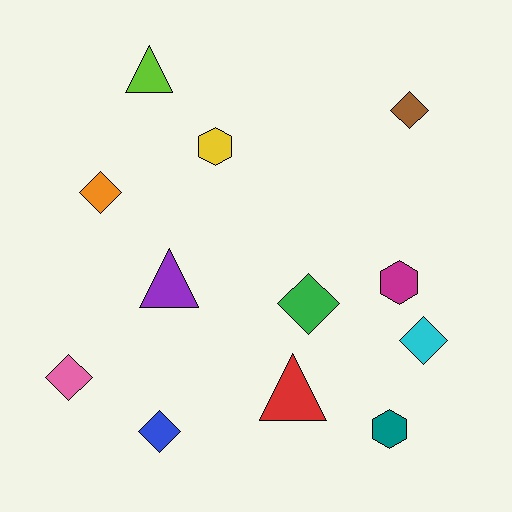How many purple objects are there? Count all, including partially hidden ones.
There is 1 purple object.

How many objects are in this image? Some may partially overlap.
There are 12 objects.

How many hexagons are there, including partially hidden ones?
There are 3 hexagons.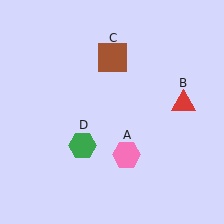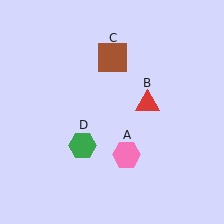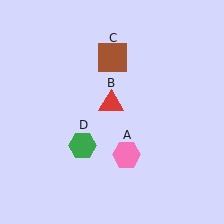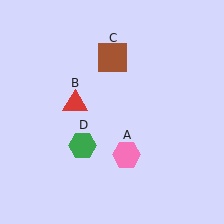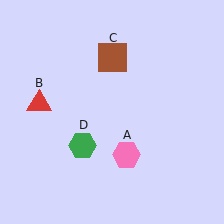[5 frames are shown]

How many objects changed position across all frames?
1 object changed position: red triangle (object B).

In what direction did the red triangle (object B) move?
The red triangle (object B) moved left.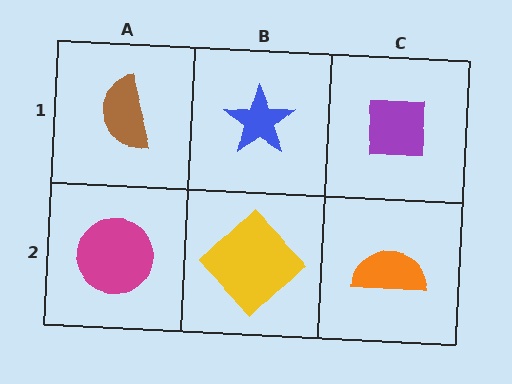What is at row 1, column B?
A blue star.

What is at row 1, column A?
A brown semicircle.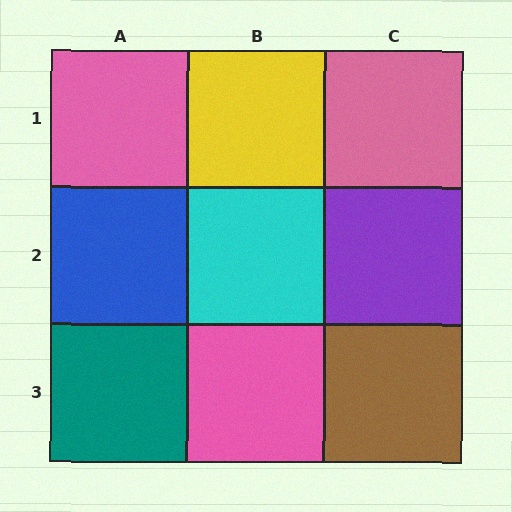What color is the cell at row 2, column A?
Blue.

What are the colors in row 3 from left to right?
Teal, pink, brown.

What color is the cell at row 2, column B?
Cyan.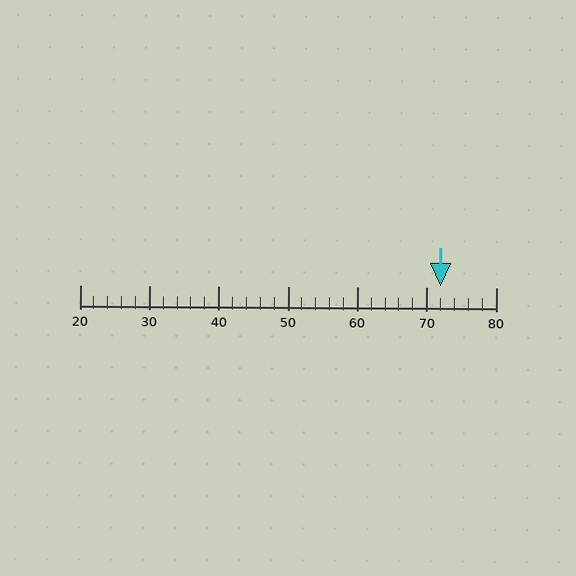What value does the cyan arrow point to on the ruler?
The cyan arrow points to approximately 72.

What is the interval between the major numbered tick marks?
The major tick marks are spaced 10 units apart.